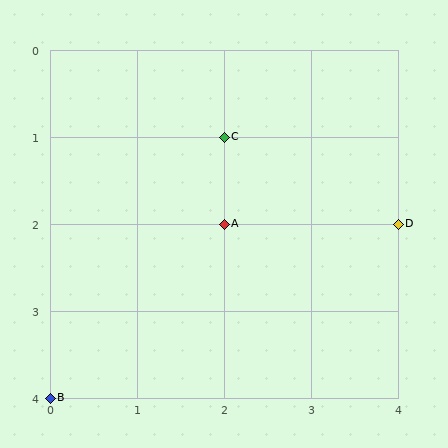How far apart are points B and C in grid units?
Points B and C are 2 columns and 3 rows apart (about 3.6 grid units diagonally).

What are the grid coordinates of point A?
Point A is at grid coordinates (2, 2).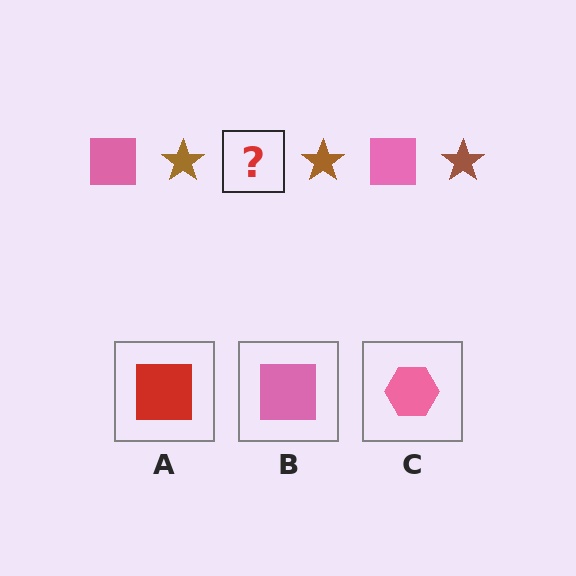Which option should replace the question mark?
Option B.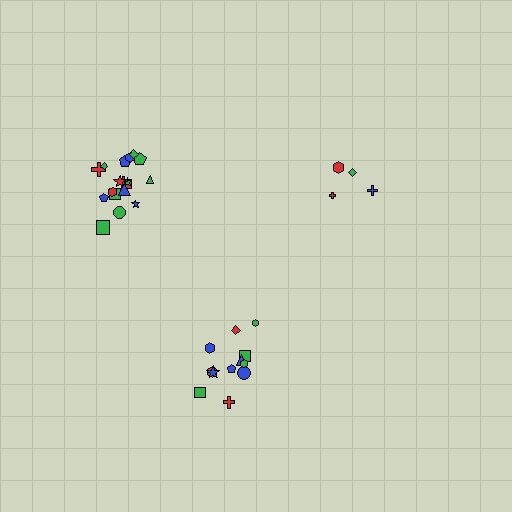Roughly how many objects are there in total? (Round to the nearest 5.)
Roughly 35 objects in total.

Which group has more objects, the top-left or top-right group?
The top-left group.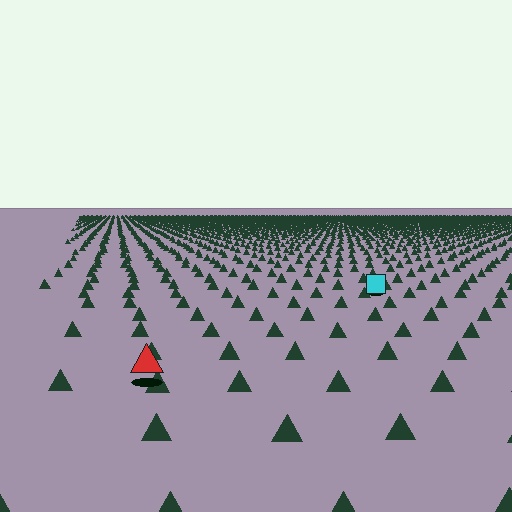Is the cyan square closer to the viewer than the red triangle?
No. The red triangle is closer — you can tell from the texture gradient: the ground texture is coarser near it.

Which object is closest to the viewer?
The red triangle is closest. The texture marks near it are larger and more spread out.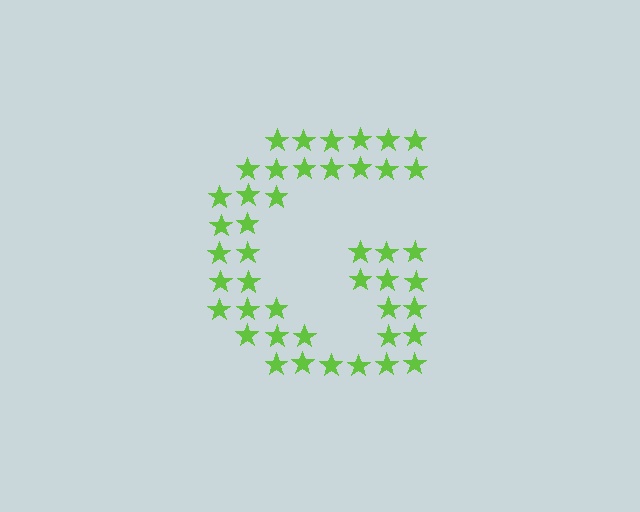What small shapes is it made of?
It is made of small stars.